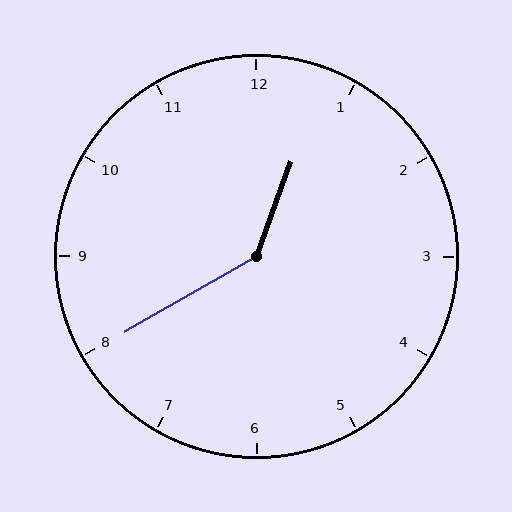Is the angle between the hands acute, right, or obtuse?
It is obtuse.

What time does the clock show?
12:40.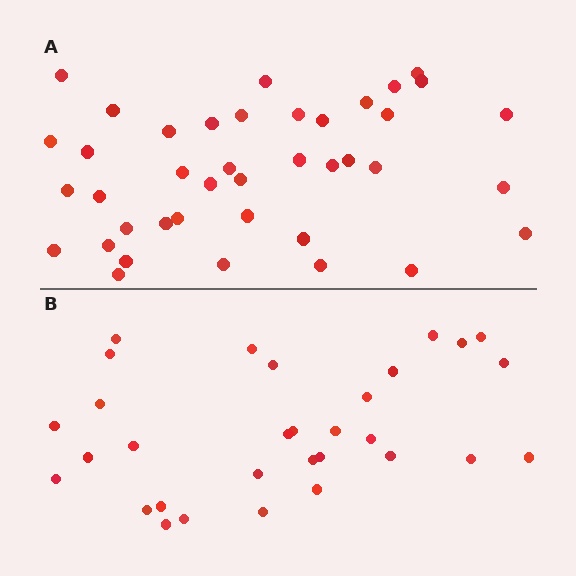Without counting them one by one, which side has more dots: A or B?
Region A (the top region) has more dots.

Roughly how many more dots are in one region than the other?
Region A has roughly 8 or so more dots than region B.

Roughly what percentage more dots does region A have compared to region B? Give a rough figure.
About 30% more.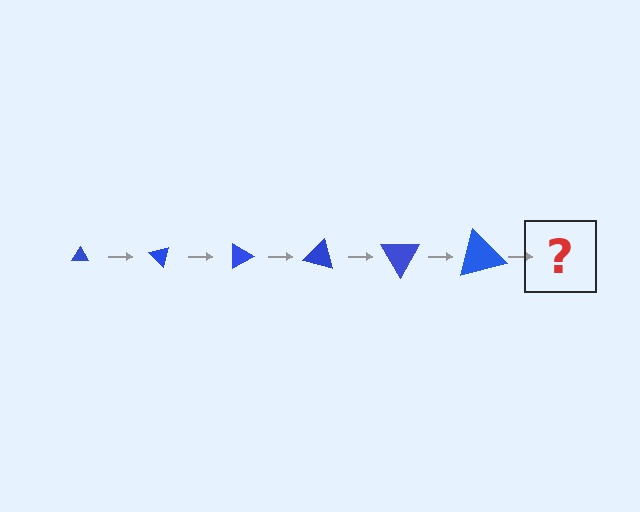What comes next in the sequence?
The next element should be a triangle, larger than the previous one and rotated 270 degrees from the start.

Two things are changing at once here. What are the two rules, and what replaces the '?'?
The two rules are that the triangle grows larger each step and it rotates 45 degrees each step. The '?' should be a triangle, larger than the previous one and rotated 270 degrees from the start.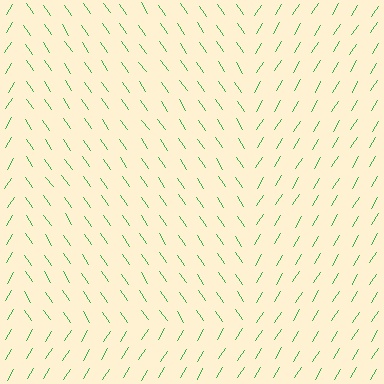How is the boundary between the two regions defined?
The boundary is defined purely by a change in line orientation (approximately 66 degrees difference). All lines are the same color and thickness.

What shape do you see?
I see a rectangle.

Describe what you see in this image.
The image is filled with small green line segments. A rectangle region in the image has lines oriented differently from the surrounding lines, creating a visible texture boundary.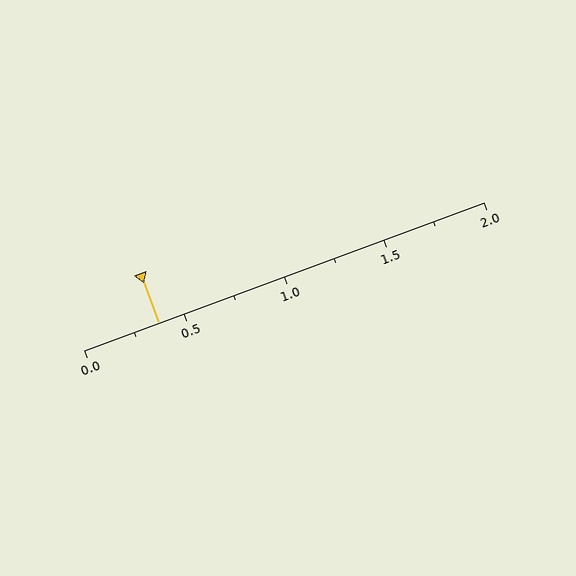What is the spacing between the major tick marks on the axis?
The major ticks are spaced 0.5 apart.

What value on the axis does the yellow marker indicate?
The marker indicates approximately 0.38.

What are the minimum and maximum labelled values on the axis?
The axis runs from 0.0 to 2.0.